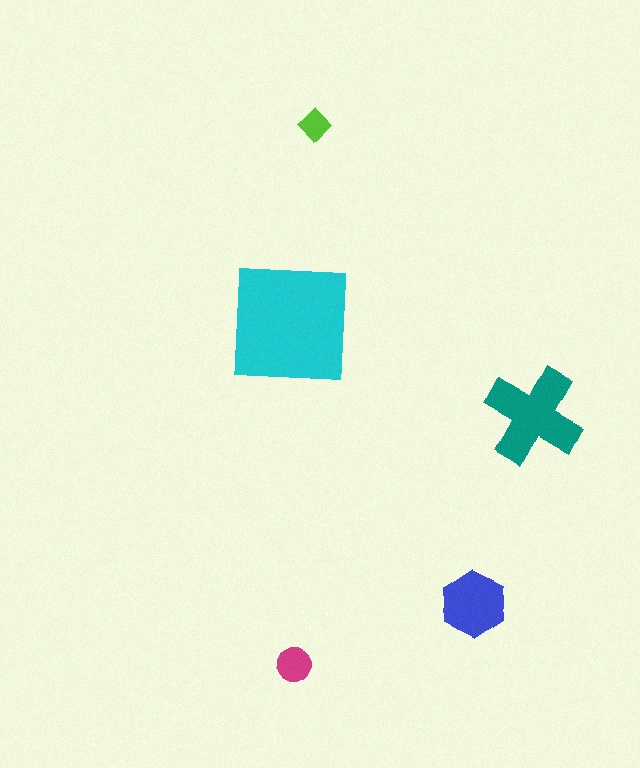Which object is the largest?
The cyan square.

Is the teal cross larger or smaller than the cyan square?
Smaller.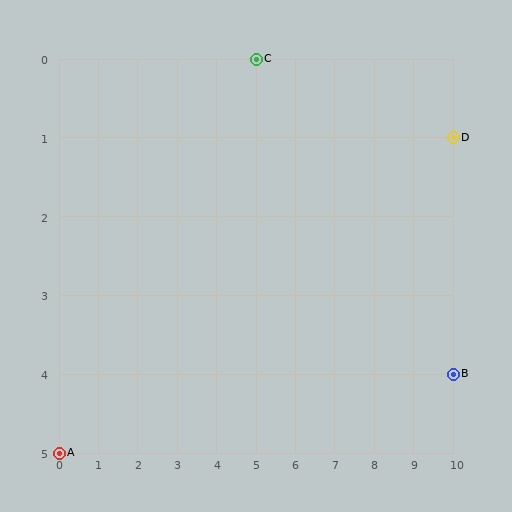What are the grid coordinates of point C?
Point C is at grid coordinates (5, 0).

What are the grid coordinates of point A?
Point A is at grid coordinates (0, 5).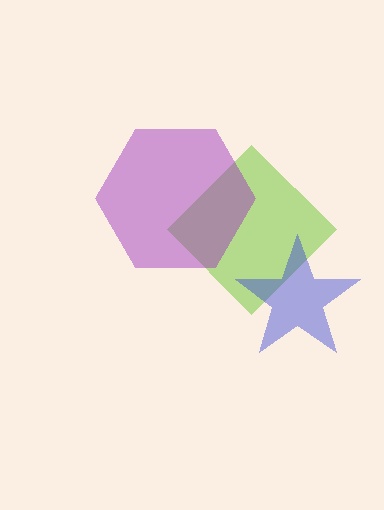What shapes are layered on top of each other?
The layered shapes are: a lime diamond, a blue star, a purple hexagon.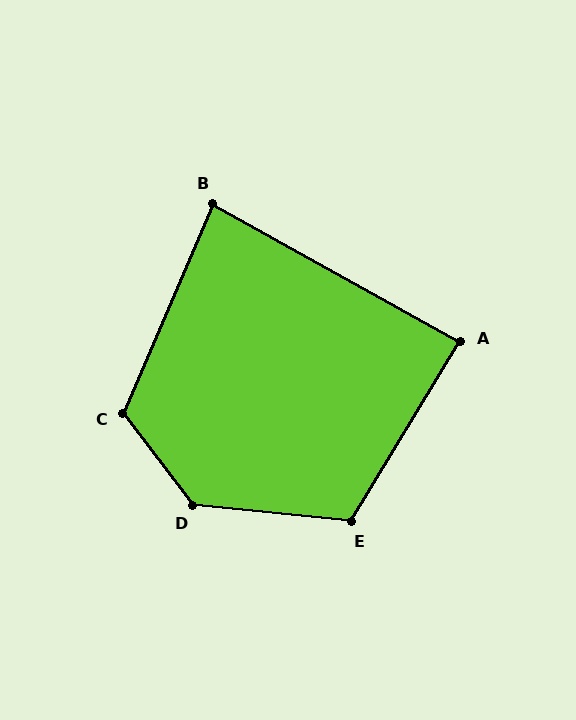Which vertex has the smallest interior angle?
B, at approximately 84 degrees.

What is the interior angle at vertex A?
Approximately 88 degrees (approximately right).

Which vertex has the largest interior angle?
D, at approximately 133 degrees.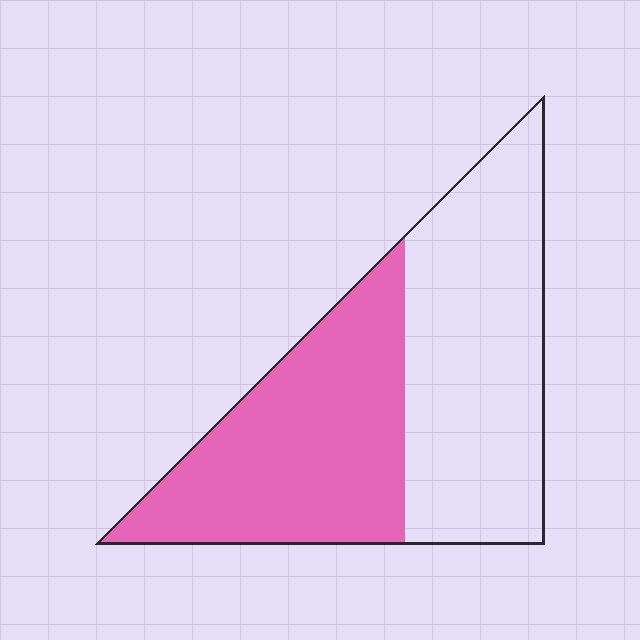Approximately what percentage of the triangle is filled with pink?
Approximately 50%.